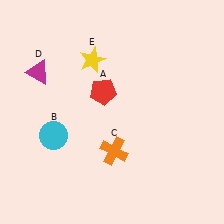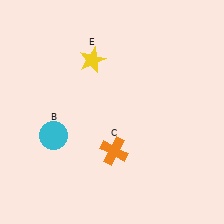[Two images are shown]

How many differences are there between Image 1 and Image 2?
There are 2 differences between the two images.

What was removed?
The red pentagon (A), the magenta triangle (D) were removed in Image 2.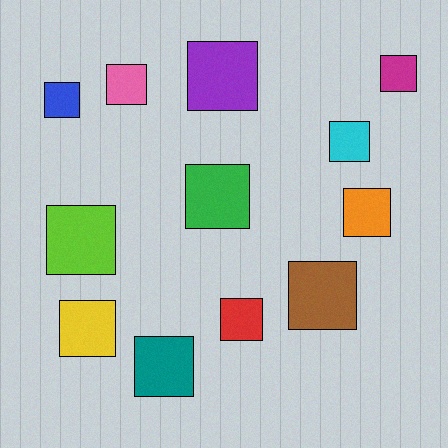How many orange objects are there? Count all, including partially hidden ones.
There is 1 orange object.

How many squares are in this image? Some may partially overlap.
There are 12 squares.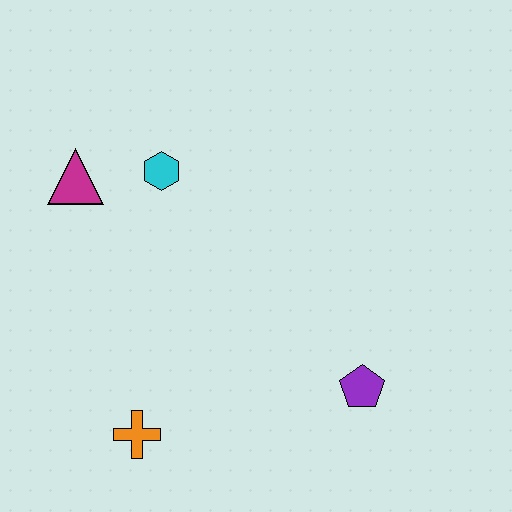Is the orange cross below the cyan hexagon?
Yes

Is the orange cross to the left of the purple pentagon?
Yes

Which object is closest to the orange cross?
The purple pentagon is closest to the orange cross.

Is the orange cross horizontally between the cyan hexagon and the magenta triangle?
Yes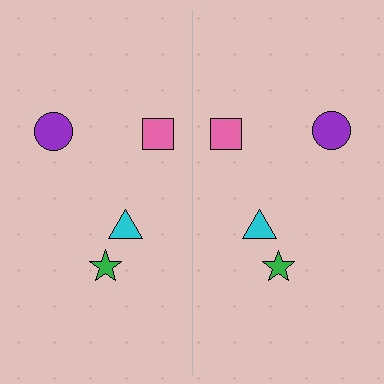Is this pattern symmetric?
Yes, this pattern has bilateral (reflection) symmetry.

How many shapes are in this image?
There are 8 shapes in this image.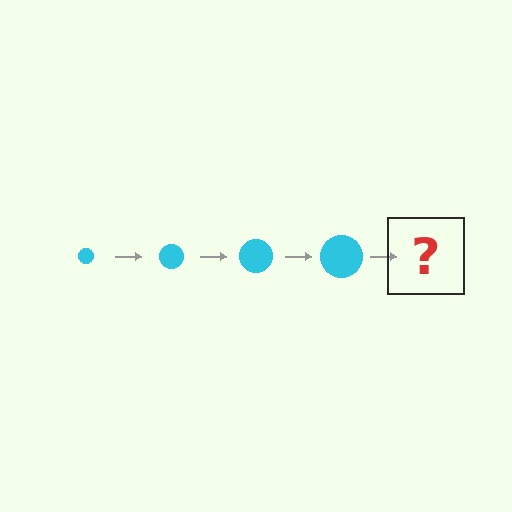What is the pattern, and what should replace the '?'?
The pattern is that the circle gets progressively larger each step. The '?' should be a cyan circle, larger than the previous one.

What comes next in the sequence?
The next element should be a cyan circle, larger than the previous one.